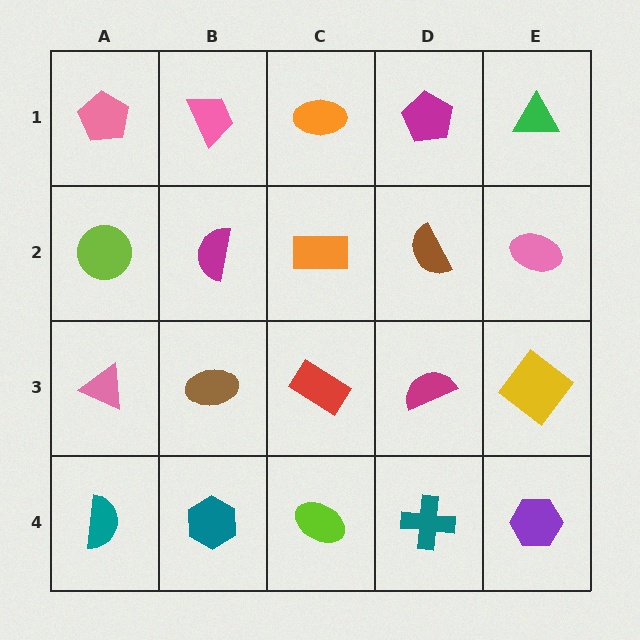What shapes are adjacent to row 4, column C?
A red rectangle (row 3, column C), a teal hexagon (row 4, column B), a teal cross (row 4, column D).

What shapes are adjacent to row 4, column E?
A yellow diamond (row 3, column E), a teal cross (row 4, column D).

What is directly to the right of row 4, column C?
A teal cross.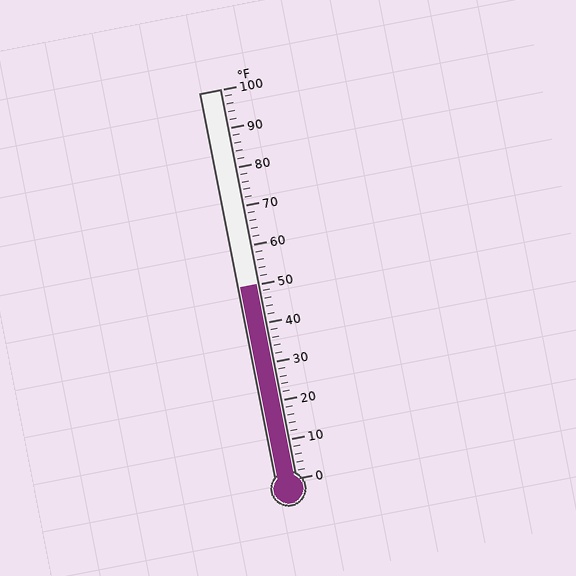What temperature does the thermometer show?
The thermometer shows approximately 50°F.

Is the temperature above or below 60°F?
The temperature is below 60°F.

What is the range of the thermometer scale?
The thermometer scale ranges from 0°F to 100°F.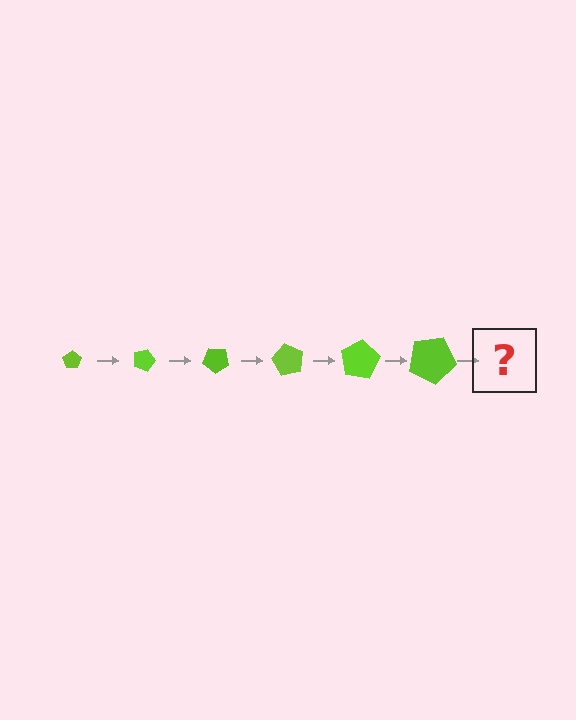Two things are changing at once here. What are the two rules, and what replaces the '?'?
The two rules are that the pentagon grows larger each step and it rotates 20 degrees each step. The '?' should be a pentagon, larger than the previous one and rotated 120 degrees from the start.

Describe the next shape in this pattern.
It should be a pentagon, larger than the previous one and rotated 120 degrees from the start.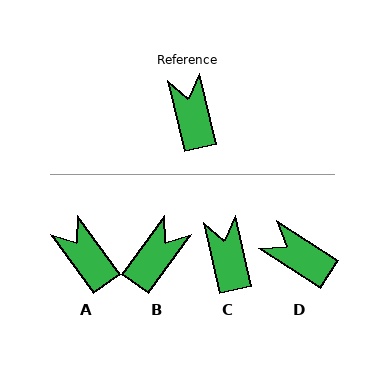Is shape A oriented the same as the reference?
No, it is off by about 23 degrees.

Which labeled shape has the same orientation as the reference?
C.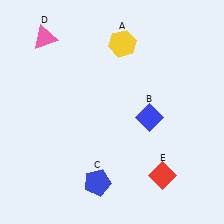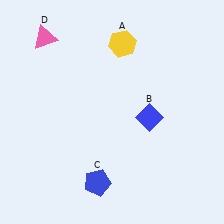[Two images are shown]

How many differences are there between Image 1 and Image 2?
There is 1 difference between the two images.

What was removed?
The red diamond (E) was removed in Image 2.